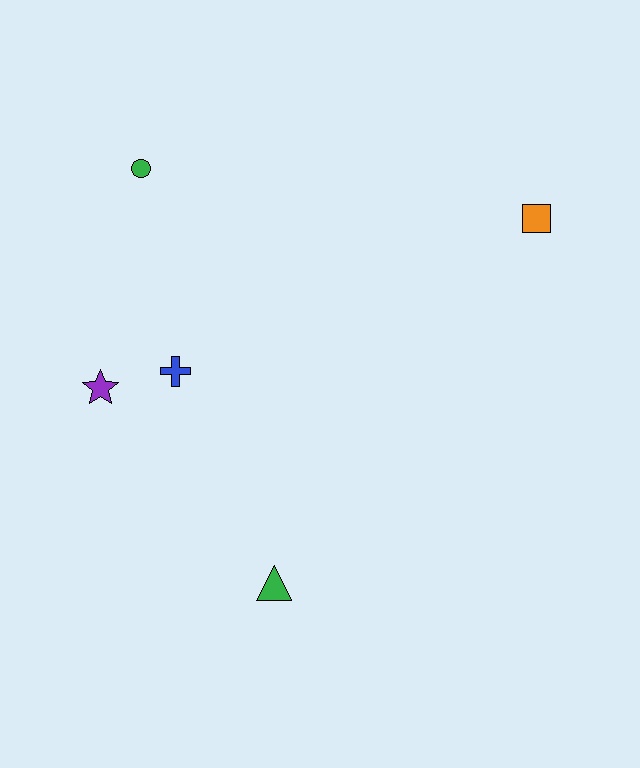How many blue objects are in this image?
There is 1 blue object.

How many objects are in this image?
There are 5 objects.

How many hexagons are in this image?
There are no hexagons.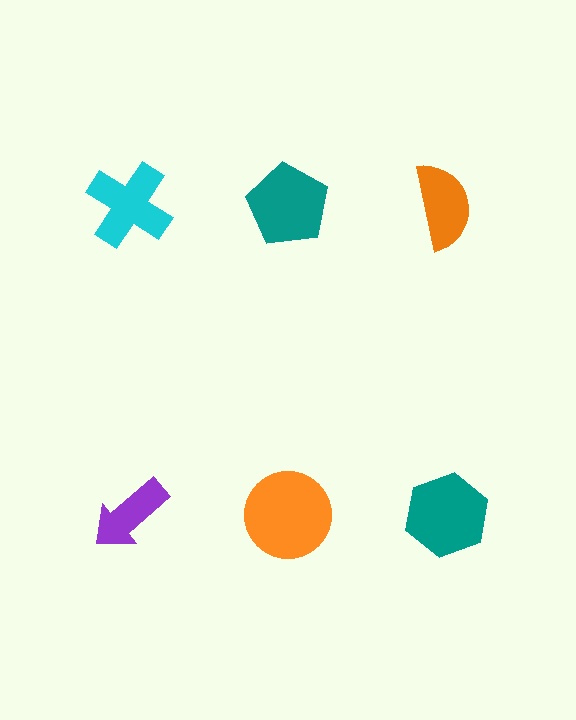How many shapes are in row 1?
3 shapes.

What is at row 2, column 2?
An orange circle.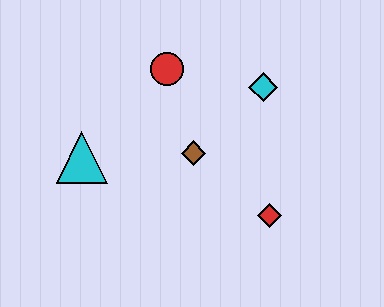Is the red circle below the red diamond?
No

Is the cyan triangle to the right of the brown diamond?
No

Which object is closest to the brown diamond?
The red circle is closest to the brown diamond.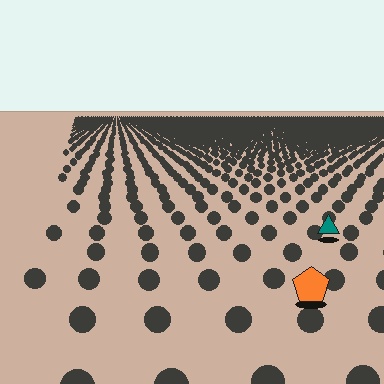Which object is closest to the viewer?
The orange pentagon is closest. The texture marks near it are larger and more spread out.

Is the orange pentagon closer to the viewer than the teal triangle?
Yes. The orange pentagon is closer — you can tell from the texture gradient: the ground texture is coarser near it.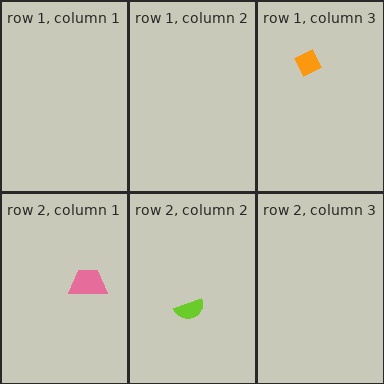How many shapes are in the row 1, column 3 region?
1.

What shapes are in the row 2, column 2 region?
The lime semicircle.